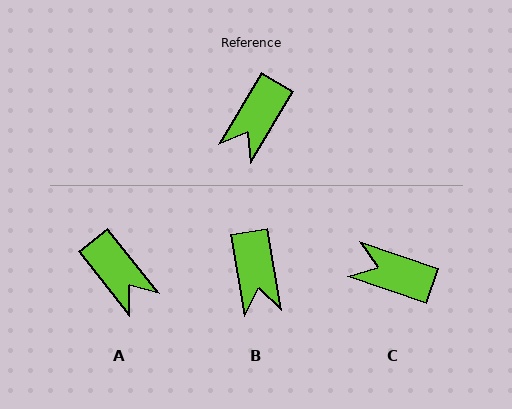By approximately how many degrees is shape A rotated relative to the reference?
Approximately 69 degrees counter-clockwise.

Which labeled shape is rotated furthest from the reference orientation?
C, about 78 degrees away.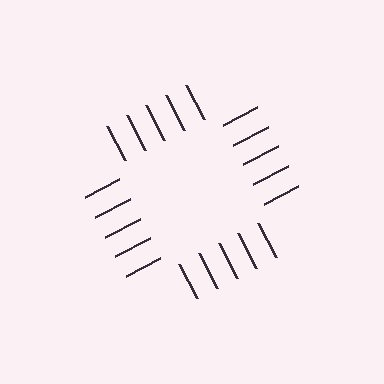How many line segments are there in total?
20 — 5 along each of the 4 edges.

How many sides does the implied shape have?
4 sides — the line-ends trace a square.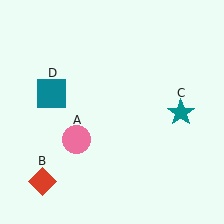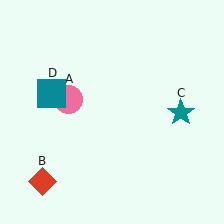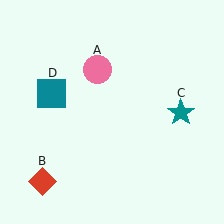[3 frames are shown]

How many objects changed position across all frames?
1 object changed position: pink circle (object A).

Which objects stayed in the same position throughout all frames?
Red diamond (object B) and teal star (object C) and teal square (object D) remained stationary.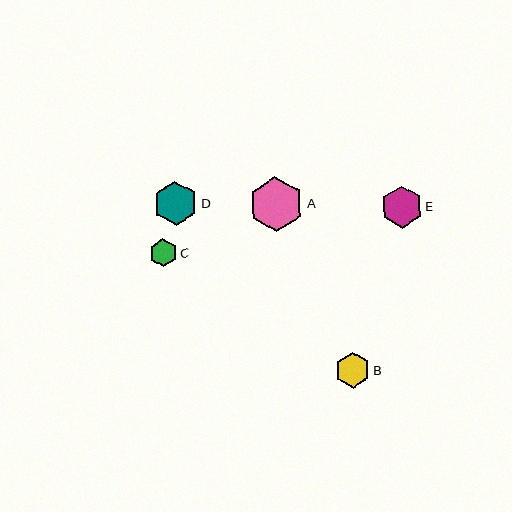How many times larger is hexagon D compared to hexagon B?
Hexagon D is approximately 1.2 times the size of hexagon B.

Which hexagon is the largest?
Hexagon A is the largest with a size of approximately 55 pixels.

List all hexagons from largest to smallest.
From largest to smallest: A, D, E, B, C.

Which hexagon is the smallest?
Hexagon C is the smallest with a size of approximately 28 pixels.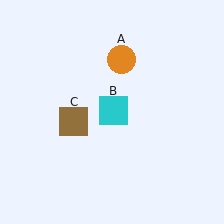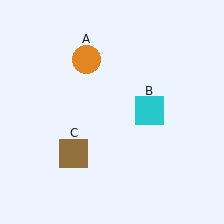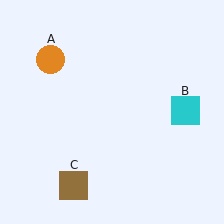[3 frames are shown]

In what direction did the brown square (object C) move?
The brown square (object C) moved down.